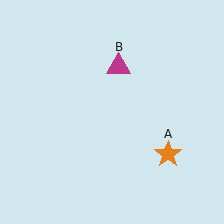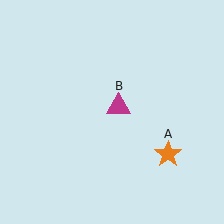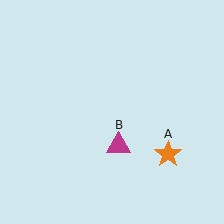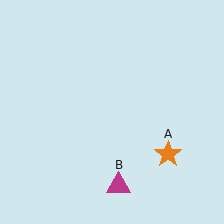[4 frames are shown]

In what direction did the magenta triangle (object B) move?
The magenta triangle (object B) moved down.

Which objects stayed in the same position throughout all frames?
Orange star (object A) remained stationary.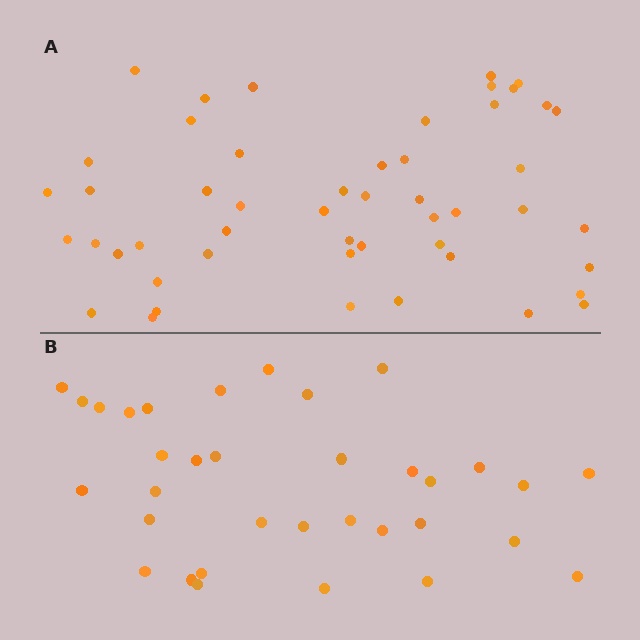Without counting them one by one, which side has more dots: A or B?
Region A (the top region) has more dots.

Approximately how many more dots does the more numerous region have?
Region A has approximately 15 more dots than region B.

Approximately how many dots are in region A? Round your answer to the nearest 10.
About 50 dots.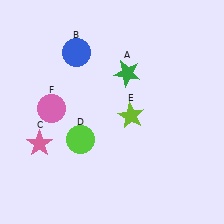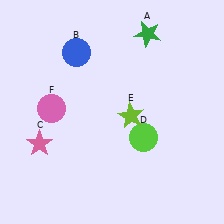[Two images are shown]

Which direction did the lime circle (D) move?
The lime circle (D) moved right.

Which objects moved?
The objects that moved are: the green star (A), the lime circle (D).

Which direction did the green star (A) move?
The green star (A) moved up.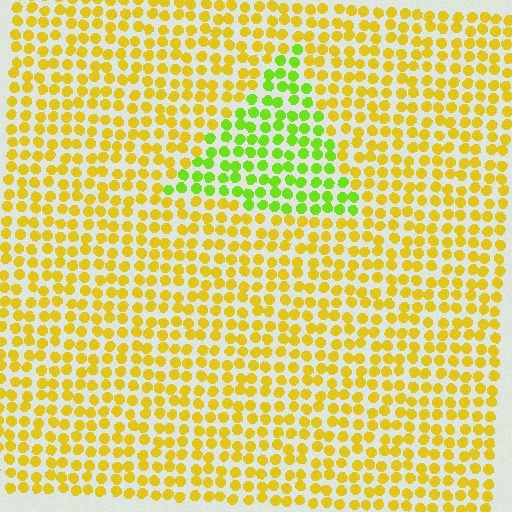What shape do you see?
I see a triangle.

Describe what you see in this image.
The image is filled with small yellow elements in a uniform arrangement. A triangle-shaped region is visible where the elements are tinted to a slightly different hue, forming a subtle color boundary.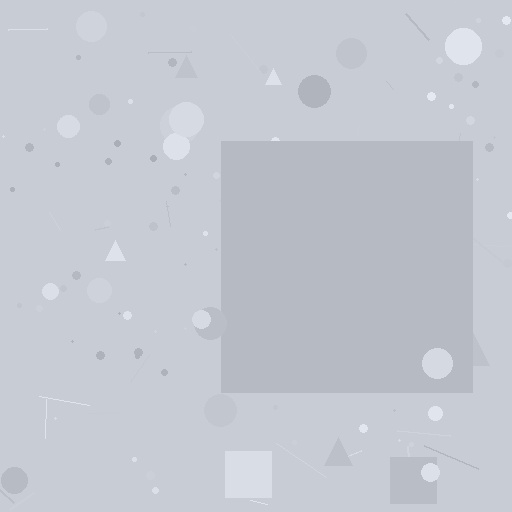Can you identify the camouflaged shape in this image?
The camouflaged shape is a square.